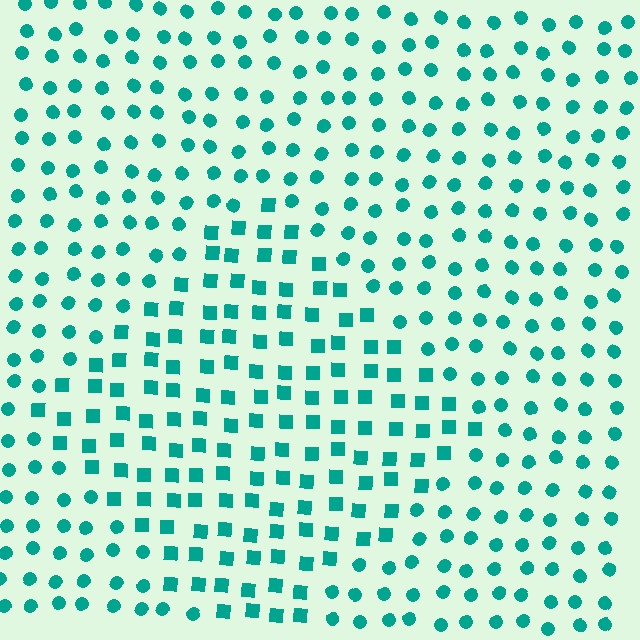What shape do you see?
I see a diamond.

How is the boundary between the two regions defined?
The boundary is defined by a change in element shape: squares inside vs. circles outside. All elements share the same color and spacing.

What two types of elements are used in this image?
The image uses squares inside the diamond region and circles outside it.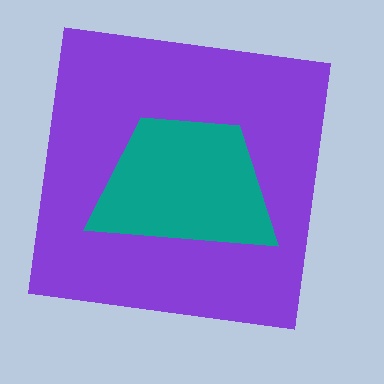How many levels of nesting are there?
2.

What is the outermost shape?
The purple square.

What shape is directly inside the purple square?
The teal trapezoid.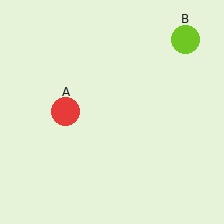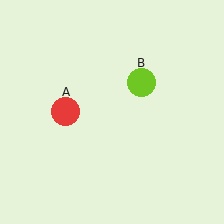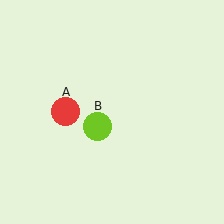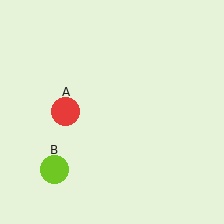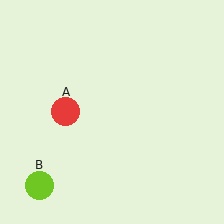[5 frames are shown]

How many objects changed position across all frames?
1 object changed position: lime circle (object B).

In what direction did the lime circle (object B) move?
The lime circle (object B) moved down and to the left.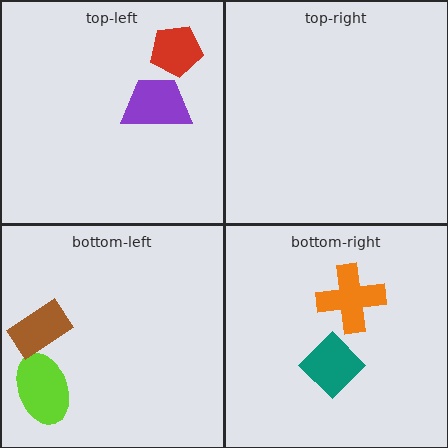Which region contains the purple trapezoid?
The top-left region.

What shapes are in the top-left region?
The red pentagon, the purple trapezoid.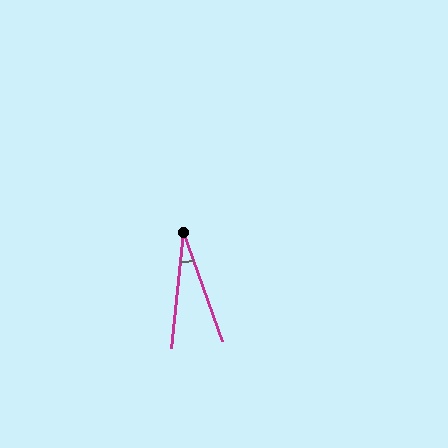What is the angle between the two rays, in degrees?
Approximately 26 degrees.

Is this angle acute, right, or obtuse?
It is acute.